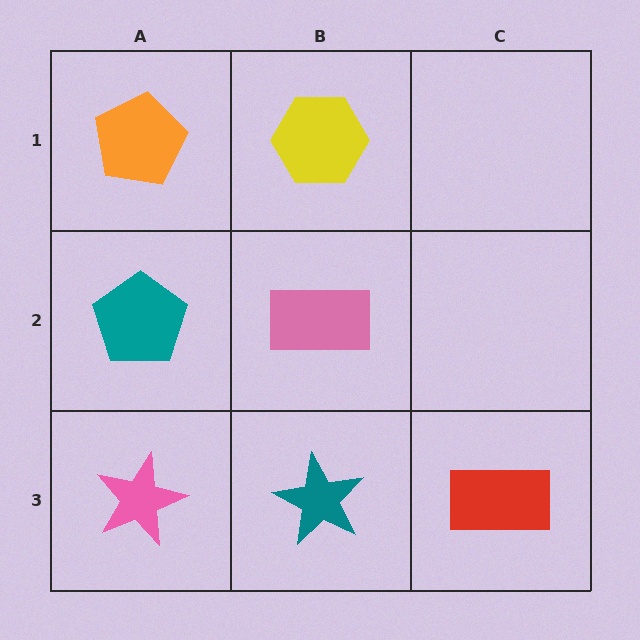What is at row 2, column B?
A pink rectangle.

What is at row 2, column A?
A teal pentagon.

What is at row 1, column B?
A yellow hexagon.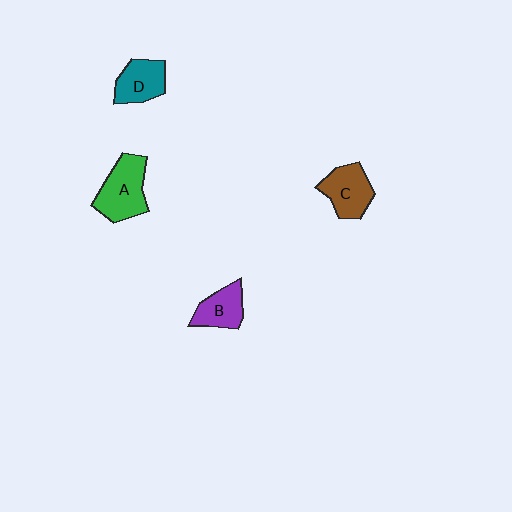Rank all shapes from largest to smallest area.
From largest to smallest: A (green), C (brown), D (teal), B (purple).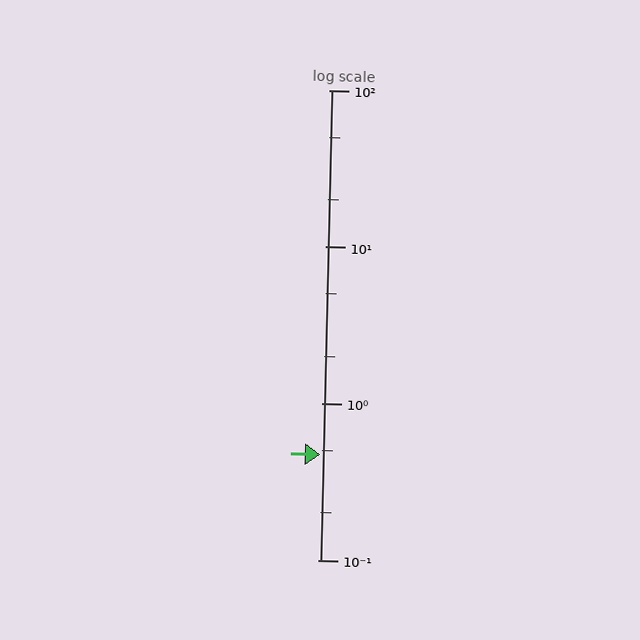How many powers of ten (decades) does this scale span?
The scale spans 3 decades, from 0.1 to 100.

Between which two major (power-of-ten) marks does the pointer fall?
The pointer is between 0.1 and 1.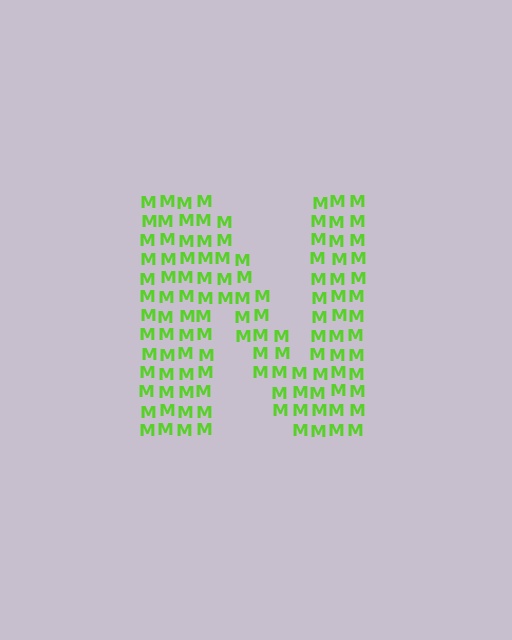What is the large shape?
The large shape is the letter N.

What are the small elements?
The small elements are letter M's.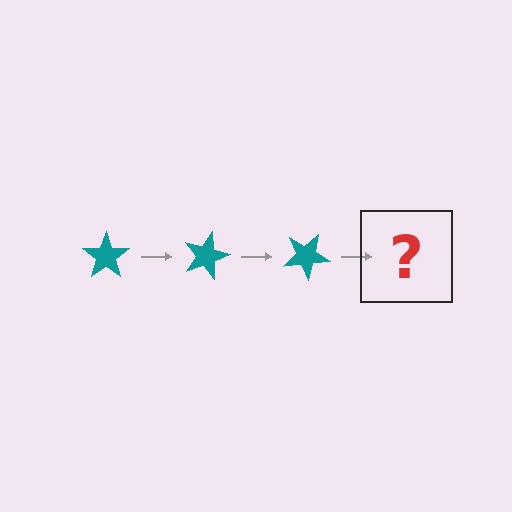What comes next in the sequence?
The next element should be a teal star rotated 45 degrees.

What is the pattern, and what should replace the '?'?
The pattern is that the star rotates 15 degrees each step. The '?' should be a teal star rotated 45 degrees.